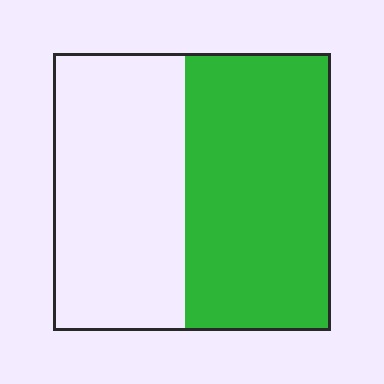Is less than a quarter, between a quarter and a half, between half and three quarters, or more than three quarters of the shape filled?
Between half and three quarters.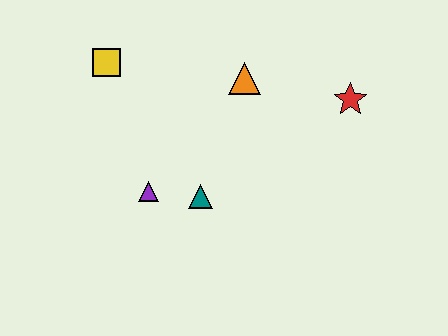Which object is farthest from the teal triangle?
The red star is farthest from the teal triangle.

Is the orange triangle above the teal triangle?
Yes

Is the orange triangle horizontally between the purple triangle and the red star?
Yes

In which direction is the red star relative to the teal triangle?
The red star is to the right of the teal triangle.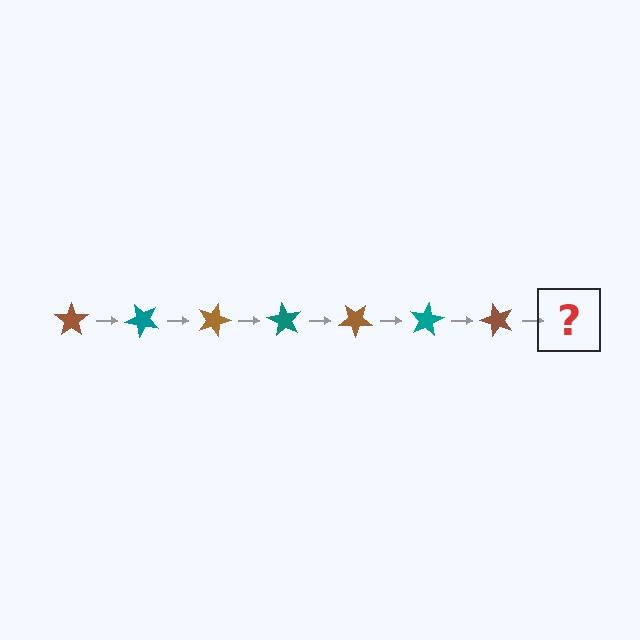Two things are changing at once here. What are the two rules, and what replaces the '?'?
The two rules are that it rotates 45 degrees each step and the color cycles through brown and teal. The '?' should be a teal star, rotated 315 degrees from the start.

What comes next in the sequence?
The next element should be a teal star, rotated 315 degrees from the start.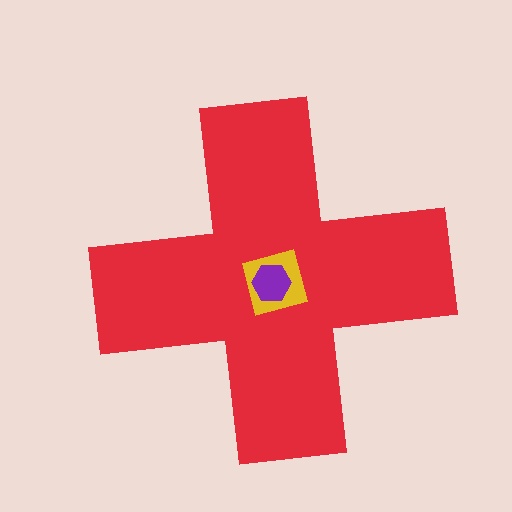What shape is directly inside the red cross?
The yellow square.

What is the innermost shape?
The purple hexagon.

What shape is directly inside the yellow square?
The purple hexagon.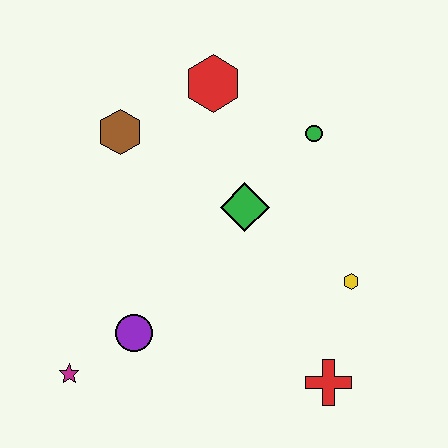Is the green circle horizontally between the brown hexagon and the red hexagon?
No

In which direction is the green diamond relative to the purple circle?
The green diamond is above the purple circle.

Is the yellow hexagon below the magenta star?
No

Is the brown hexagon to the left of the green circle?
Yes